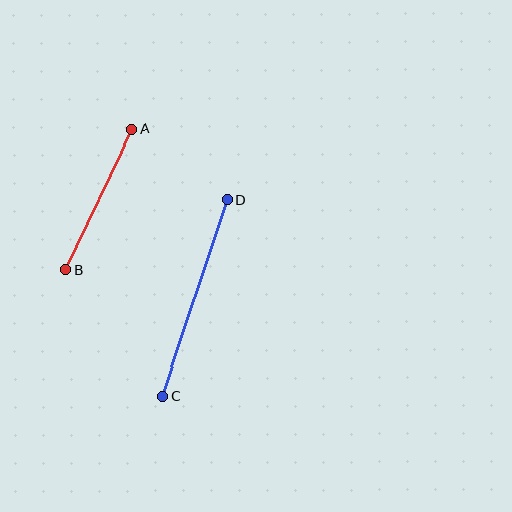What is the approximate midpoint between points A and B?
The midpoint is at approximately (99, 199) pixels.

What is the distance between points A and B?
The distance is approximately 155 pixels.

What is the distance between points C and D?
The distance is approximately 207 pixels.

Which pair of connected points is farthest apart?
Points C and D are farthest apart.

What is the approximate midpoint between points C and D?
The midpoint is at approximately (195, 298) pixels.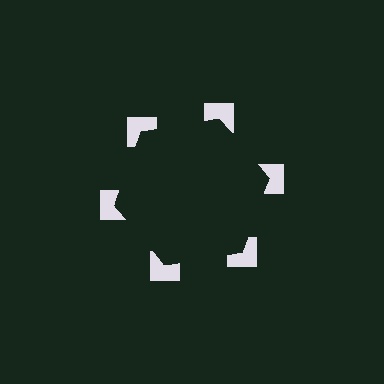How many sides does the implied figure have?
6 sides.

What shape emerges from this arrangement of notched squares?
An illusory hexagon — its edges are inferred from the aligned wedge cuts in the notched squares, not physically drawn.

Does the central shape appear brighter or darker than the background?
It typically appears slightly darker than the background, even though no actual brightness change is drawn.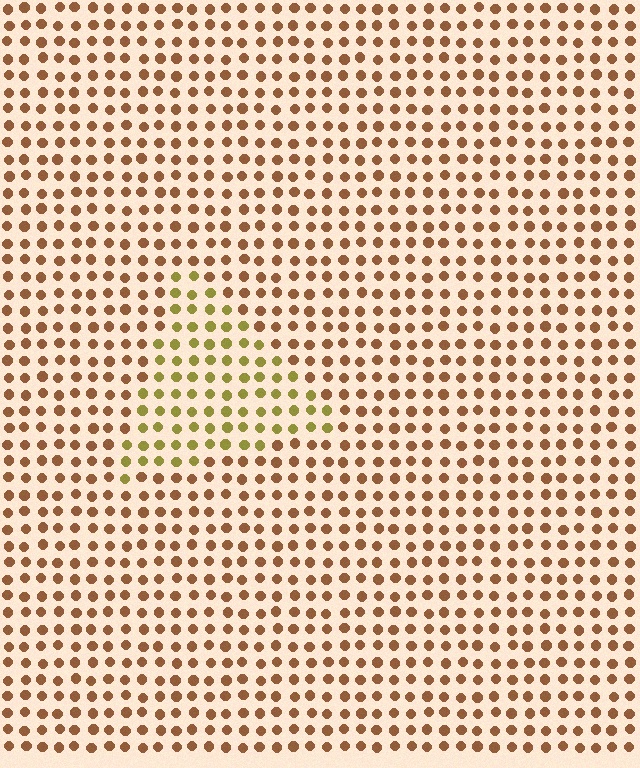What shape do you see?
I see a triangle.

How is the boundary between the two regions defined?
The boundary is defined purely by a slight shift in hue (about 37 degrees). Spacing, size, and orientation are identical on both sides.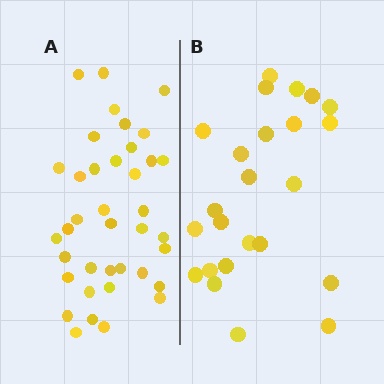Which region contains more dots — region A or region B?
Region A (the left region) has more dots.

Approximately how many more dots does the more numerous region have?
Region A has approximately 15 more dots than region B.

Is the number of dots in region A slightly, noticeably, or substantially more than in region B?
Region A has substantially more. The ratio is roughly 1.6 to 1.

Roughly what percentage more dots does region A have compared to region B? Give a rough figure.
About 60% more.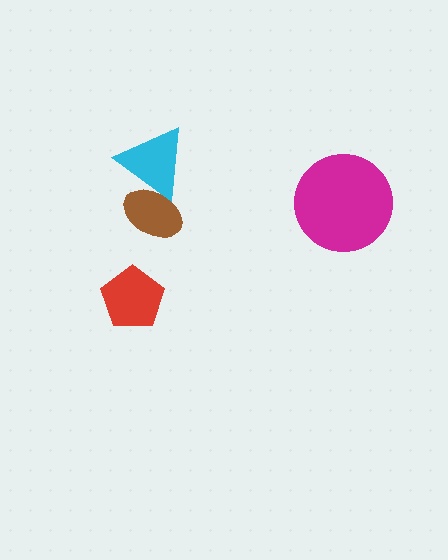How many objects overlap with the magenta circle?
0 objects overlap with the magenta circle.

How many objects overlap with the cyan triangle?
1 object overlaps with the cyan triangle.